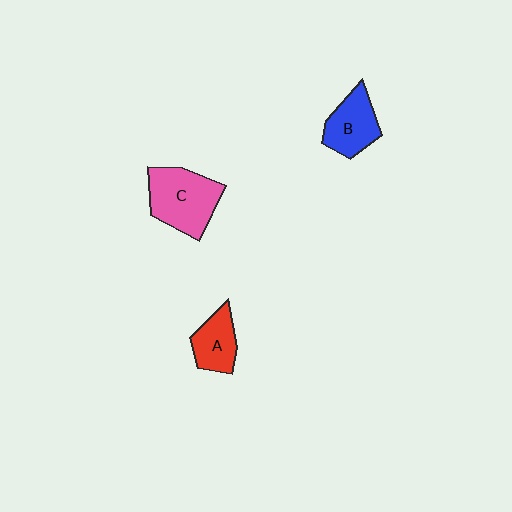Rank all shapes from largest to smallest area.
From largest to smallest: C (pink), B (blue), A (red).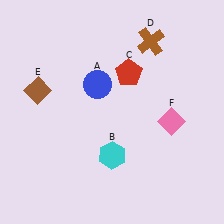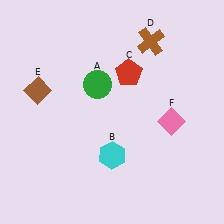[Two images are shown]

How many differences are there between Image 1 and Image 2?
There is 1 difference between the two images.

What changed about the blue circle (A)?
In Image 1, A is blue. In Image 2, it changed to green.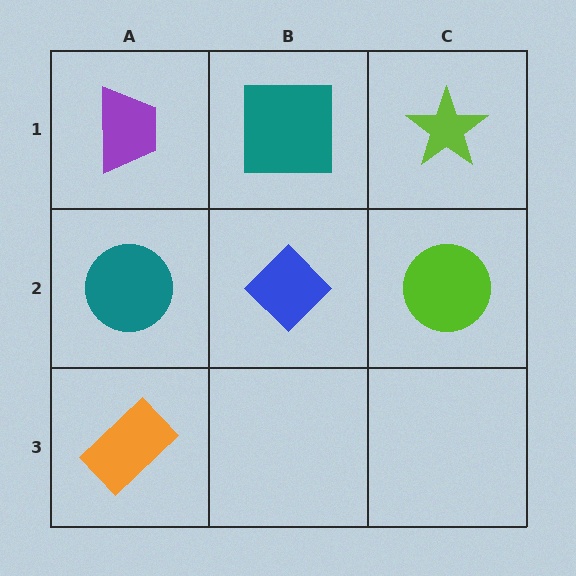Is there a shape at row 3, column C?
No, that cell is empty.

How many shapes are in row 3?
1 shape.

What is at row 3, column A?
An orange rectangle.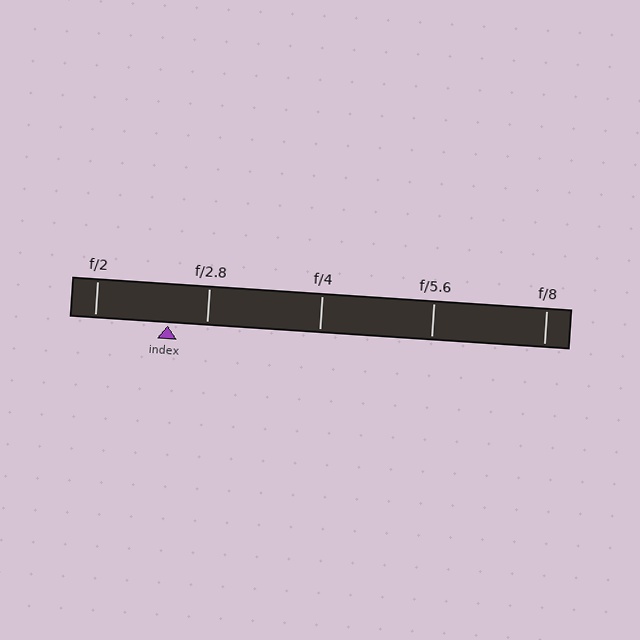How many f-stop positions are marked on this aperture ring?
There are 5 f-stop positions marked.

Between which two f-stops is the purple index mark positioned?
The index mark is between f/2 and f/2.8.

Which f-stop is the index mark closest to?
The index mark is closest to f/2.8.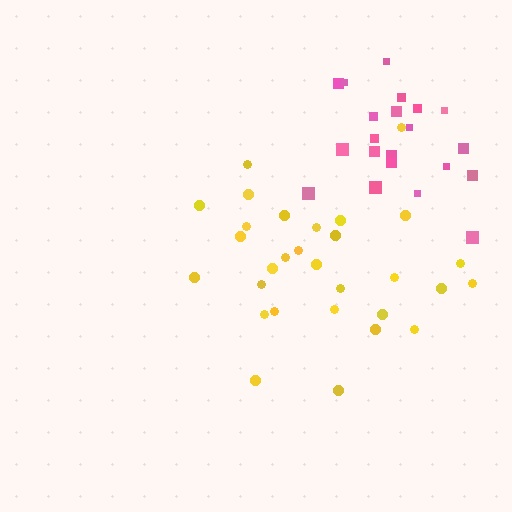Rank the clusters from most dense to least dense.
pink, yellow.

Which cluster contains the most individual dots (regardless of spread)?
Yellow (30).